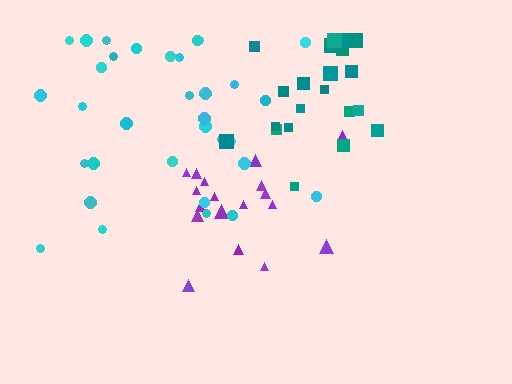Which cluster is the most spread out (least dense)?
Cyan.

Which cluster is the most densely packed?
Teal.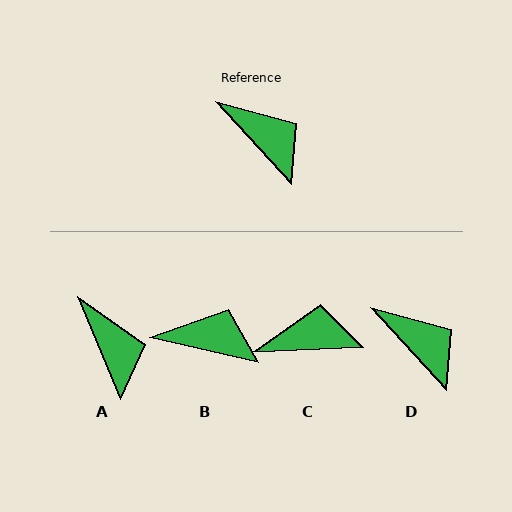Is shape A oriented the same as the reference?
No, it is off by about 20 degrees.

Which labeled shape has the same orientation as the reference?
D.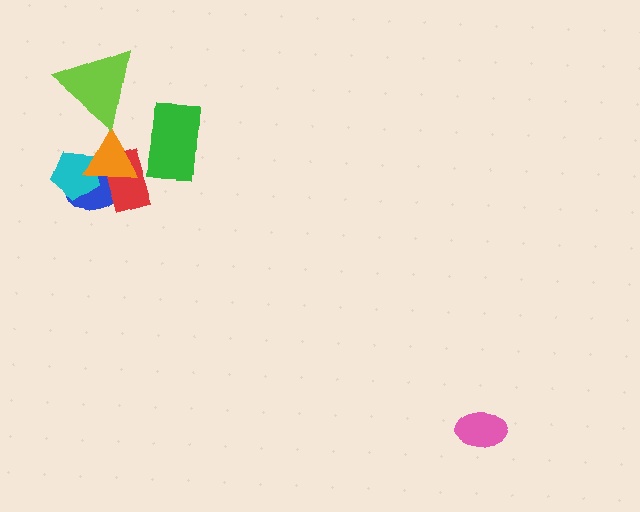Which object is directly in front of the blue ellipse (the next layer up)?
The red rectangle is directly in front of the blue ellipse.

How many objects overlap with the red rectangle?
2 objects overlap with the red rectangle.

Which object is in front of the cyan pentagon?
The orange triangle is in front of the cyan pentagon.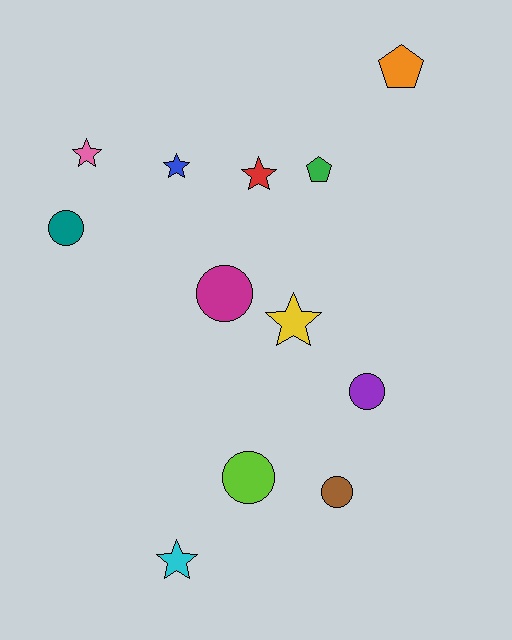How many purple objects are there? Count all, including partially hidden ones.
There is 1 purple object.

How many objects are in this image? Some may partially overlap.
There are 12 objects.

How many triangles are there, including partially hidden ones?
There are no triangles.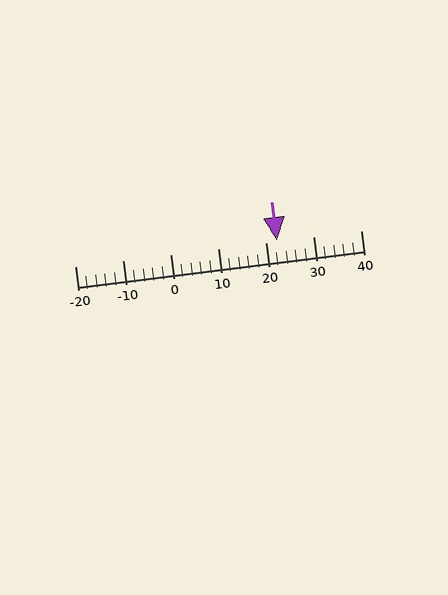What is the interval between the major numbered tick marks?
The major tick marks are spaced 10 units apart.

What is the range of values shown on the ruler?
The ruler shows values from -20 to 40.